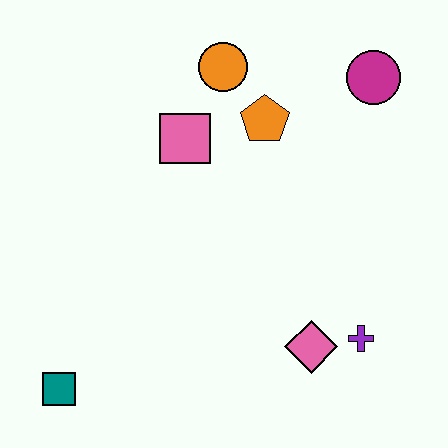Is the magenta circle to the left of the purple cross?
No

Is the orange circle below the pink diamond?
No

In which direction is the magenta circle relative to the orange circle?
The magenta circle is to the right of the orange circle.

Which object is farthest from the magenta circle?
The teal square is farthest from the magenta circle.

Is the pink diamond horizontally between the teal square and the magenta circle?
Yes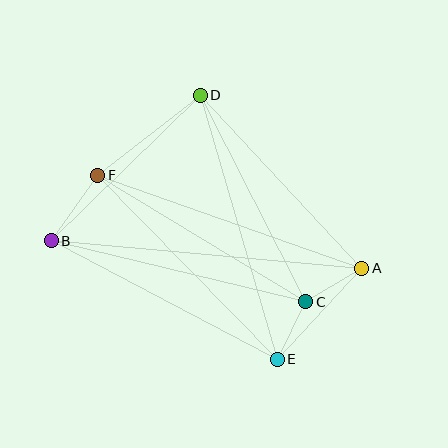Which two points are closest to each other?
Points C and E are closest to each other.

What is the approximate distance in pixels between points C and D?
The distance between C and D is approximately 232 pixels.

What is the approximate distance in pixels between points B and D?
The distance between B and D is approximately 208 pixels.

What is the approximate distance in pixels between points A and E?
The distance between A and E is approximately 124 pixels.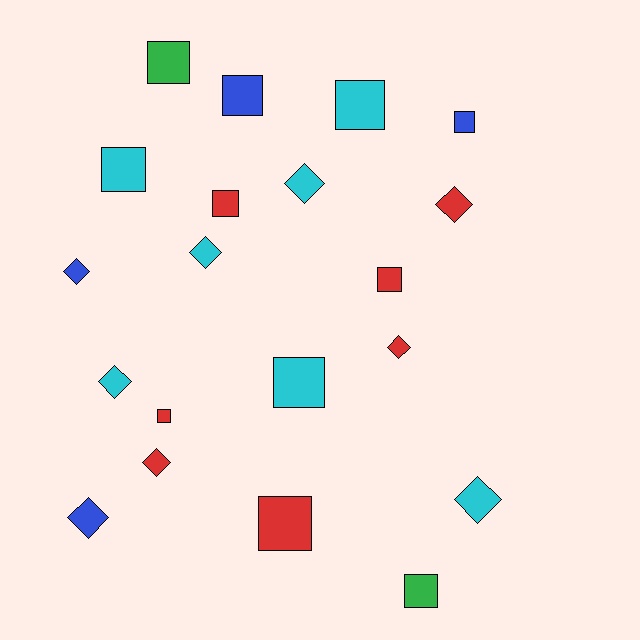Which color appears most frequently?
Red, with 7 objects.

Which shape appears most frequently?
Square, with 11 objects.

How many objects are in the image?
There are 20 objects.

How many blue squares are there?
There are 2 blue squares.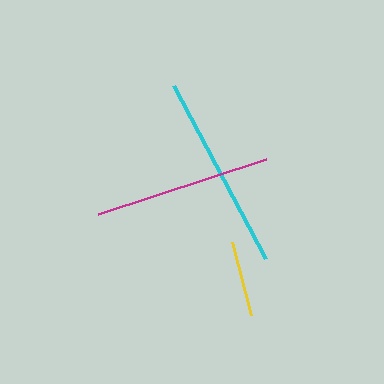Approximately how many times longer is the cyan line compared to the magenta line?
The cyan line is approximately 1.1 times the length of the magenta line.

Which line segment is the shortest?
The yellow line is the shortest at approximately 76 pixels.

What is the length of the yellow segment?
The yellow segment is approximately 76 pixels long.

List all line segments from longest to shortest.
From longest to shortest: cyan, magenta, yellow.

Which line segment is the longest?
The cyan line is the longest at approximately 196 pixels.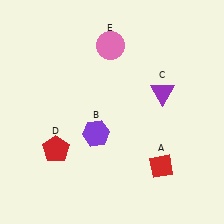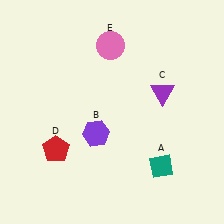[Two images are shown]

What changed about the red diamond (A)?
In Image 1, A is red. In Image 2, it changed to teal.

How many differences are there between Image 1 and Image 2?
There is 1 difference between the two images.